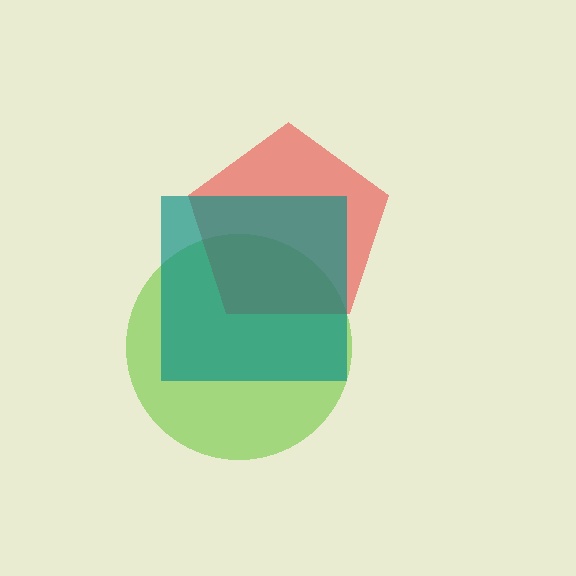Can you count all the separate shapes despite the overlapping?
Yes, there are 3 separate shapes.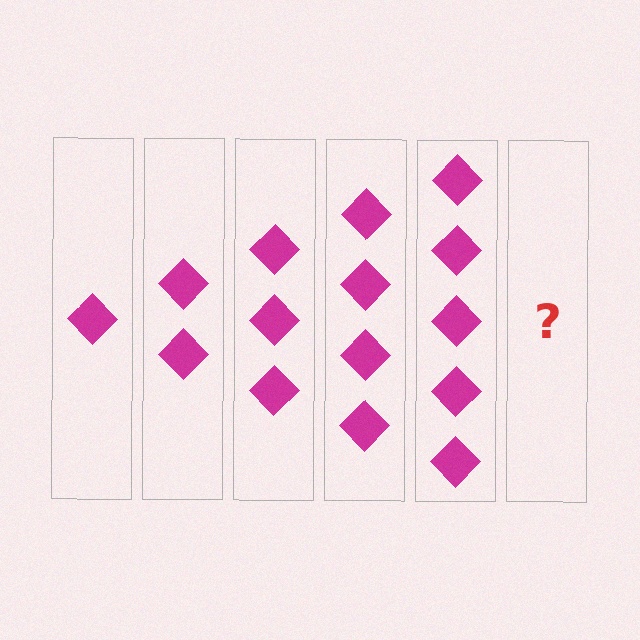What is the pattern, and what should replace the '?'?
The pattern is that each step adds one more diamond. The '?' should be 6 diamonds.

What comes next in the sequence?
The next element should be 6 diamonds.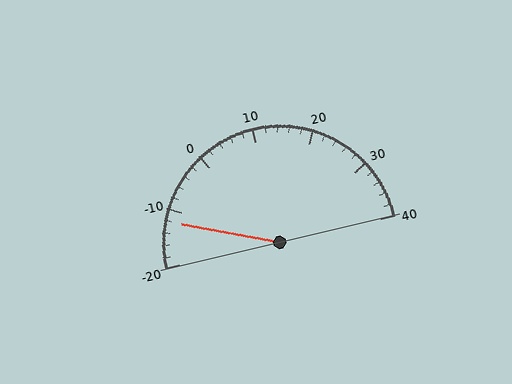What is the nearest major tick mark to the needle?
The nearest major tick mark is -10.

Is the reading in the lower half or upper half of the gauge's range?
The reading is in the lower half of the range (-20 to 40).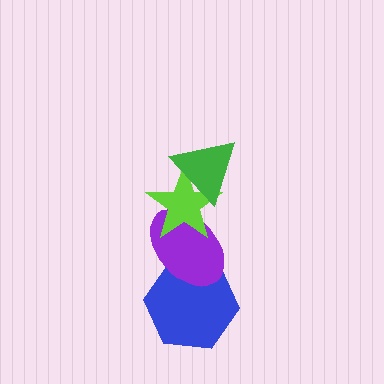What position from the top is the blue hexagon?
The blue hexagon is 4th from the top.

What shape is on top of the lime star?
The green triangle is on top of the lime star.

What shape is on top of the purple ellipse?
The lime star is on top of the purple ellipse.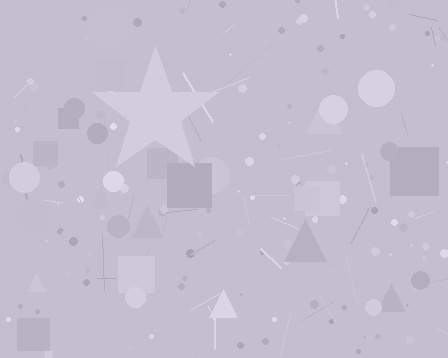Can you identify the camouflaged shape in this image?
The camouflaged shape is a star.